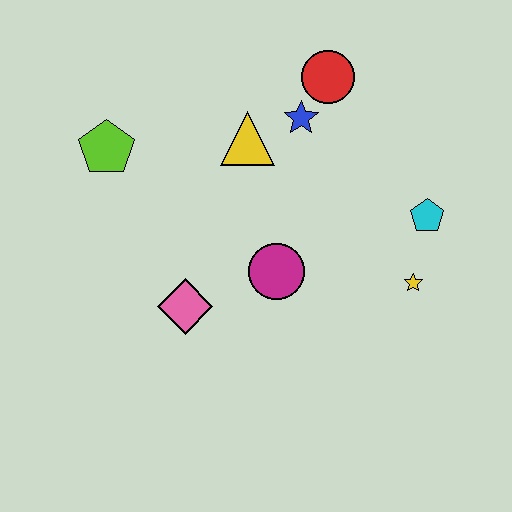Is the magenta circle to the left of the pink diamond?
No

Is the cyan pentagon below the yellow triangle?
Yes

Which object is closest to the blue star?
The red circle is closest to the blue star.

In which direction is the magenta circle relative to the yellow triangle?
The magenta circle is below the yellow triangle.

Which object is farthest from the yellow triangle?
The yellow star is farthest from the yellow triangle.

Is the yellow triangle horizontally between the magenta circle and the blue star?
No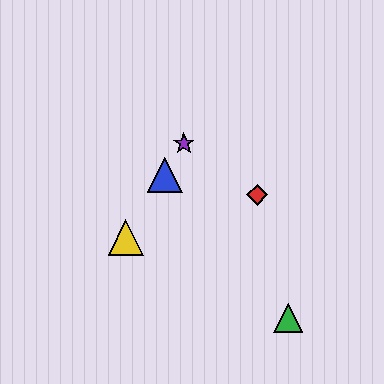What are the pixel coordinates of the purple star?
The purple star is at (184, 144).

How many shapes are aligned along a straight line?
3 shapes (the blue triangle, the yellow triangle, the purple star) are aligned along a straight line.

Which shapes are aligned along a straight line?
The blue triangle, the yellow triangle, the purple star are aligned along a straight line.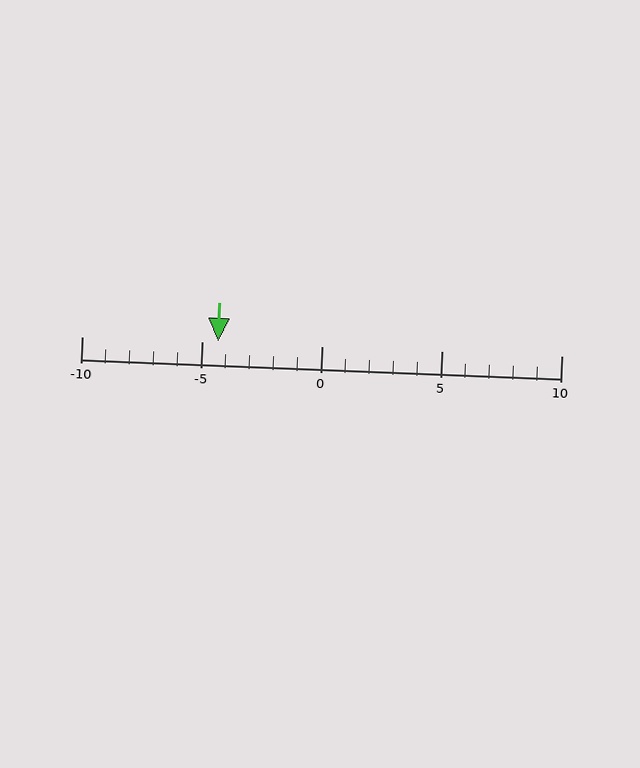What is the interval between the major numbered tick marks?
The major tick marks are spaced 5 units apart.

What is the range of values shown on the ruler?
The ruler shows values from -10 to 10.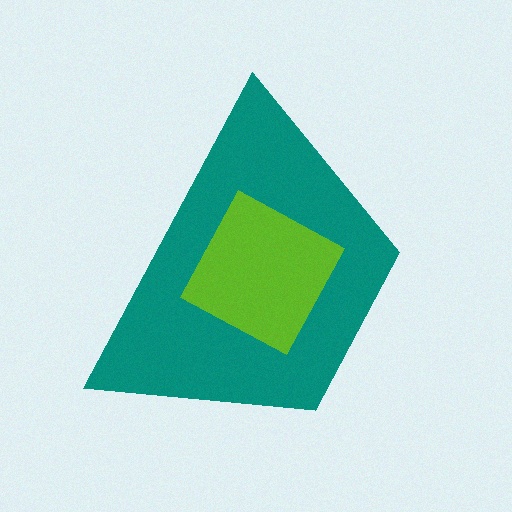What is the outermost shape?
The teal trapezoid.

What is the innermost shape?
The lime diamond.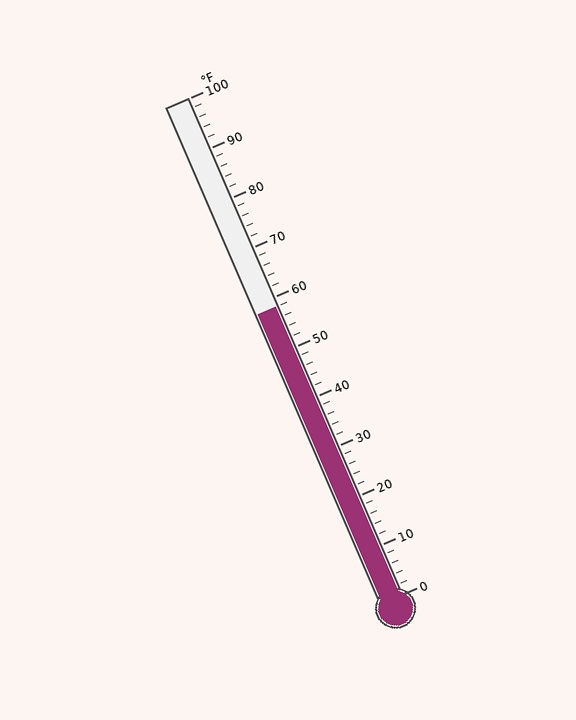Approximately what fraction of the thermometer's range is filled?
The thermometer is filled to approximately 60% of its range.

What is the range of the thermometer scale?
The thermometer scale ranges from 0°F to 100°F.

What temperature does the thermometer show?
The thermometer shows approximately 58°F.